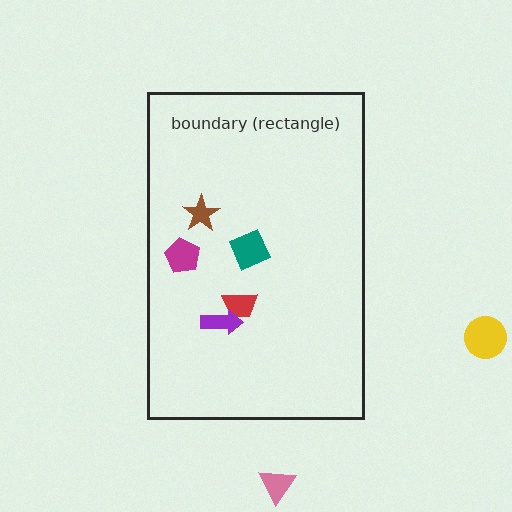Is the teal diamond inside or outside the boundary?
Inside.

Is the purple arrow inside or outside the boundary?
Inside.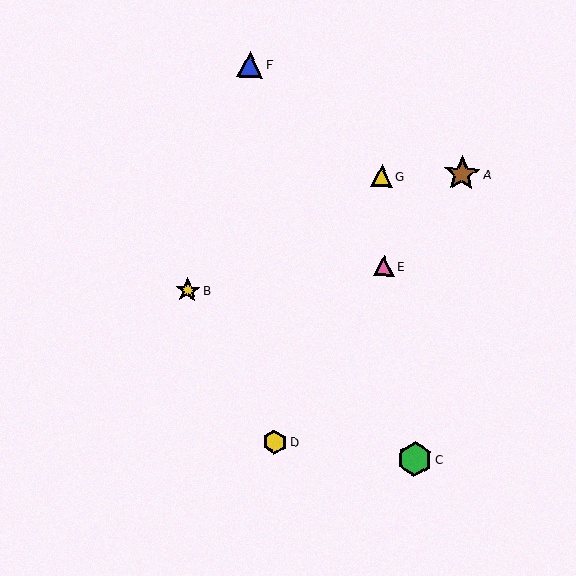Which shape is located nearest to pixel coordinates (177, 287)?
The yellow star (labeled B) at (188, 290) is nearest to that location.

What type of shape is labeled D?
Shape D is a yellow hexagon.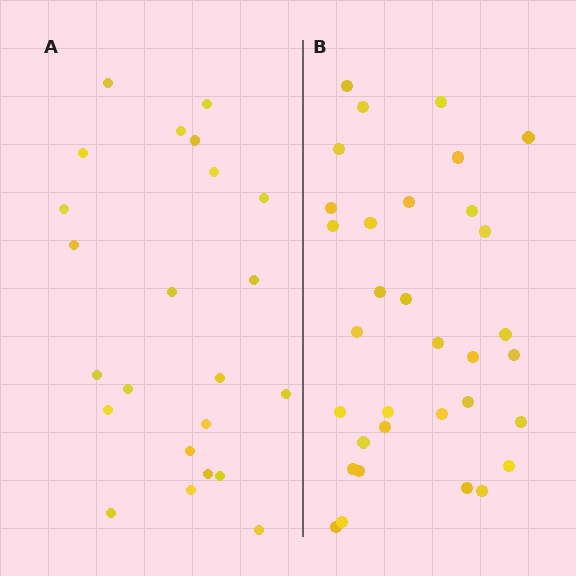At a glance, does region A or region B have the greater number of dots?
Region B (the right region) has more dots.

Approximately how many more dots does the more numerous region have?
Region B has roughly 10 or so more dots than region A.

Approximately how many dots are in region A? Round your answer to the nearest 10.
About 20 dots. (The exact count is 23, which rounds to 20.)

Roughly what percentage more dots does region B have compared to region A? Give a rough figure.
About 45% more.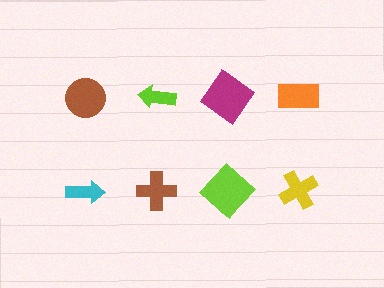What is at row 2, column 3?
A lime diamond.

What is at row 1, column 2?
A lime arrow.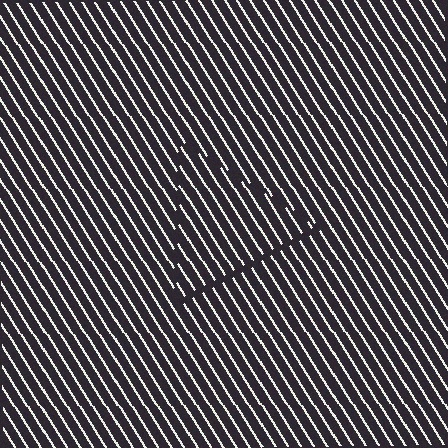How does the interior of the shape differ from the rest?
The interior of the shape contains the same grating, shifted by half a period — the contour is defined by the phase discontinuity where line-ends from the inner and outer gratings abut.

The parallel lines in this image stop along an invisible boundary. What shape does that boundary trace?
An illusory triangle. The interior of the shape contains the same grating, shifted by half a period — the contour is defined by the phase discontinuity where line-ends from the inner and outer gratings abut.